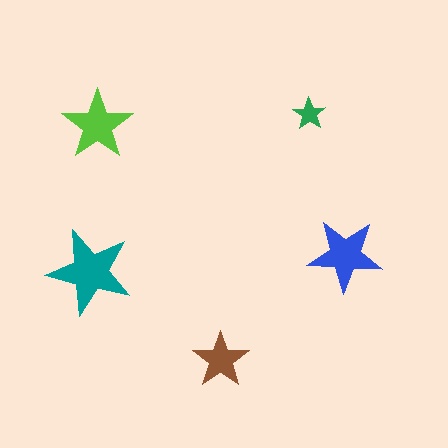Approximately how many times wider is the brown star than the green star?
About 1.5 times wider.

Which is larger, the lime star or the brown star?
The lime one.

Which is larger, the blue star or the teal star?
The teal one.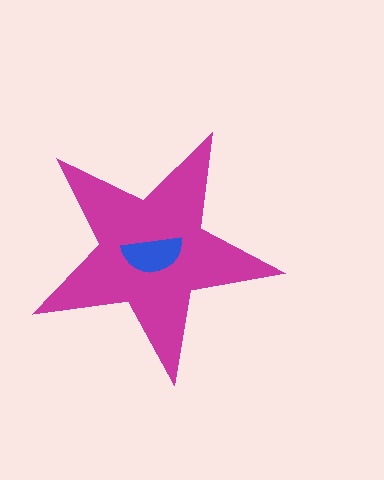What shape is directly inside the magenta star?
The blue semicircle.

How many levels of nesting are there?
2.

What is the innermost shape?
The blue semicircle.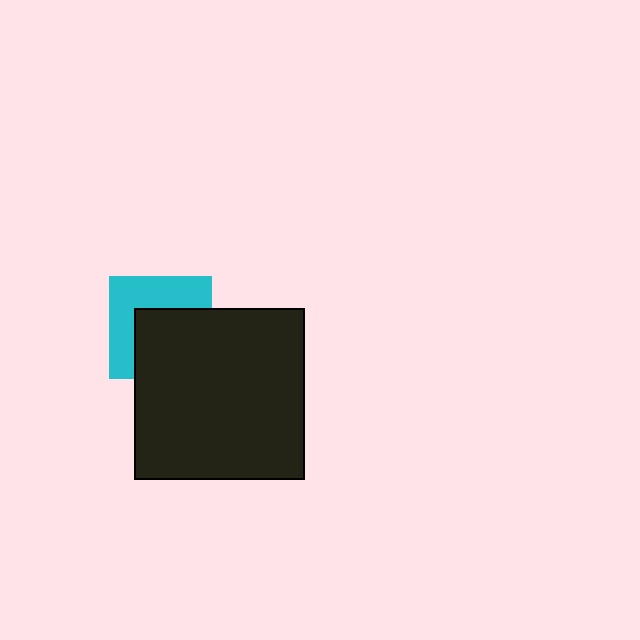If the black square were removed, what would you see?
You would see the complete cyan square.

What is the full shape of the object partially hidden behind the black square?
The partially hidden object is a cyan square.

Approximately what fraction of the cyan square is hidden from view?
Roughly 53% of the cyan square is hidden behind the black square.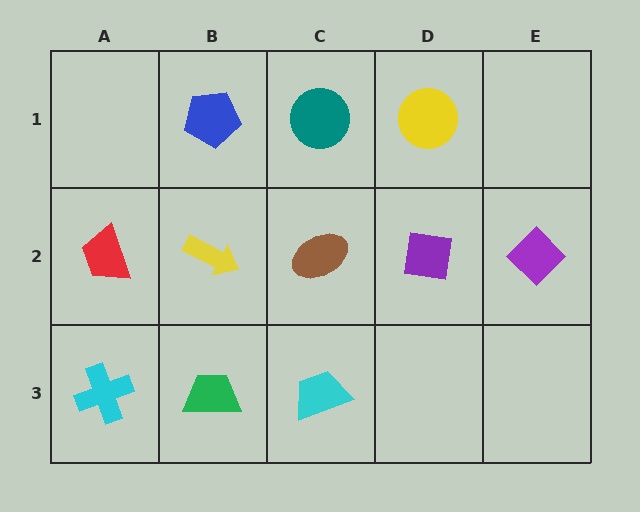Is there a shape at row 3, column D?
No, that cell is empty.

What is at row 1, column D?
A yellow circle.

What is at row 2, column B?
A yellow arrow.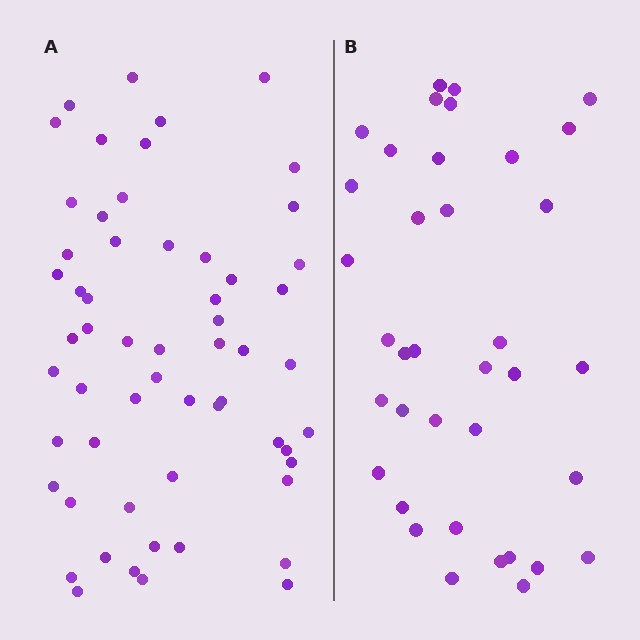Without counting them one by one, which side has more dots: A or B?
Region A (the left region) has more dots.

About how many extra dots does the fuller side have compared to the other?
Region A has approximately 20 more dots than region B.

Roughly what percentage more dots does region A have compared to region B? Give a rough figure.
About 55% more.